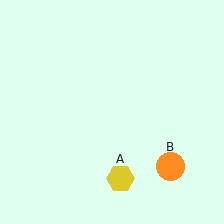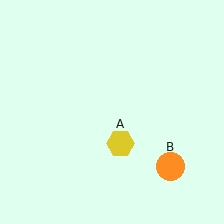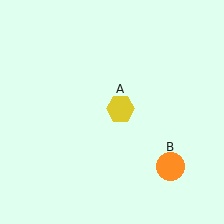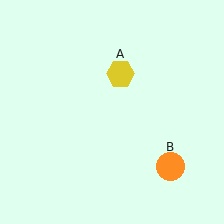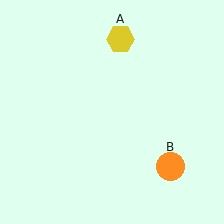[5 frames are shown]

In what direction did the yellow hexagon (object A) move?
The yellow hexagon (object A) moved up.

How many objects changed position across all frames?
1 object changed position: yellow hexagon (object A).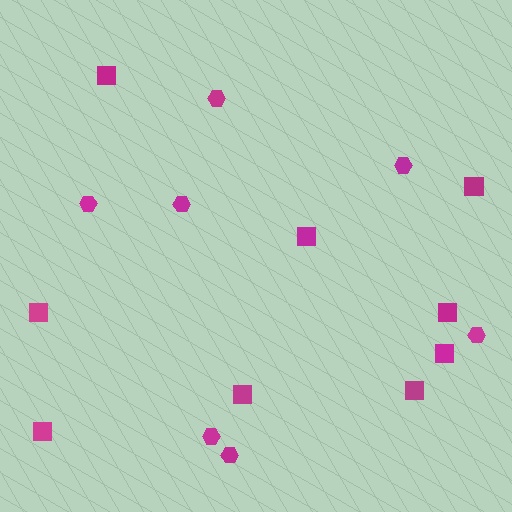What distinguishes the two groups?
There are 2 groups: one group of hexagons (7) and one group of squares (9).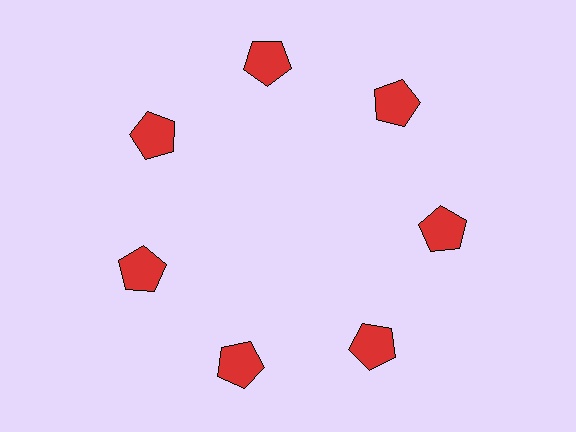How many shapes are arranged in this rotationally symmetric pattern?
There are 7 shapes, arranged in 7 groups of 1.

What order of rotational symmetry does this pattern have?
This pattern has 7-fold rotational symmetry.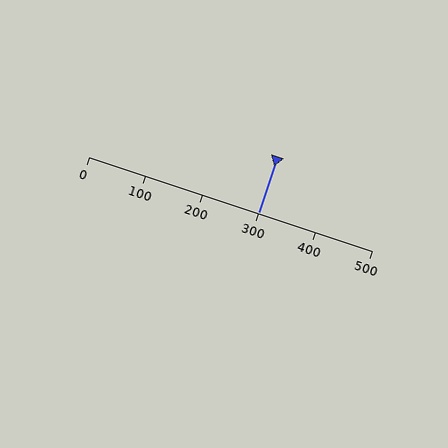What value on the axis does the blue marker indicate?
The marker indicates approximately 300.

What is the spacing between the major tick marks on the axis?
The major ticks are spaced 100 apart.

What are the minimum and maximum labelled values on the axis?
The axis runs from 0 to 500.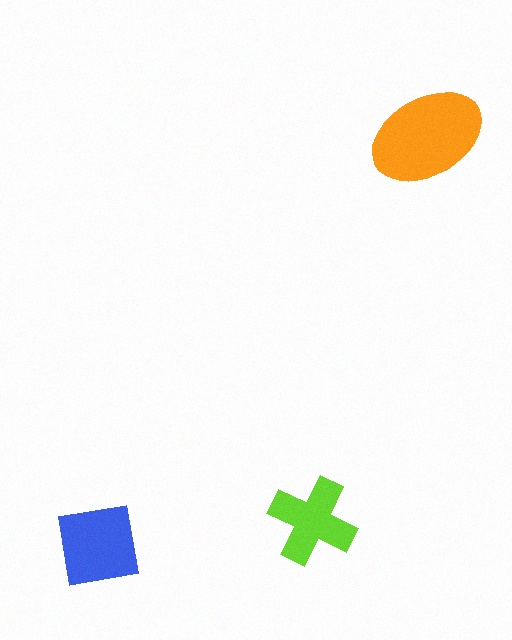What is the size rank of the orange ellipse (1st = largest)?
1st.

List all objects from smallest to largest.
The lime cross, the blue square, the orange ellipse.